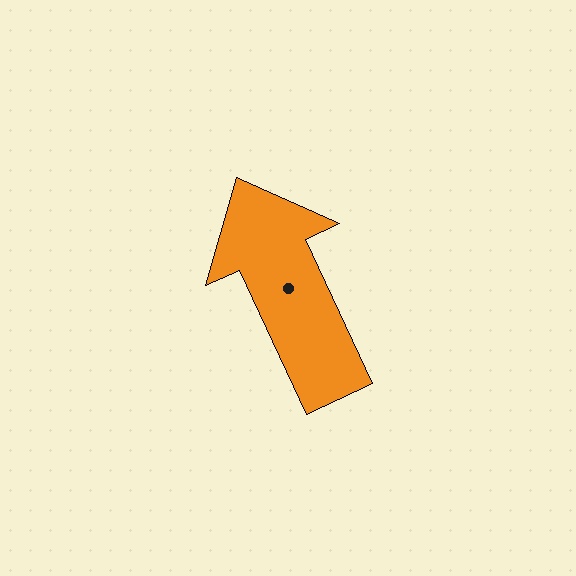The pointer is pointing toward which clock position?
Roughly 11 o'clock.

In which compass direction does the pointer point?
Northwest.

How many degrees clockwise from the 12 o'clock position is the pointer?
Approximately 335 degrees.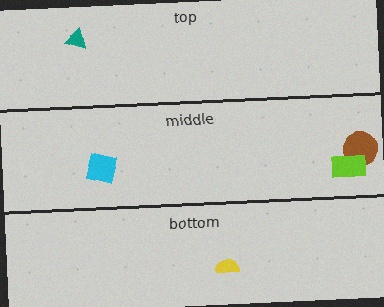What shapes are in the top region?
The teal triangle.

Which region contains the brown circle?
The middle region.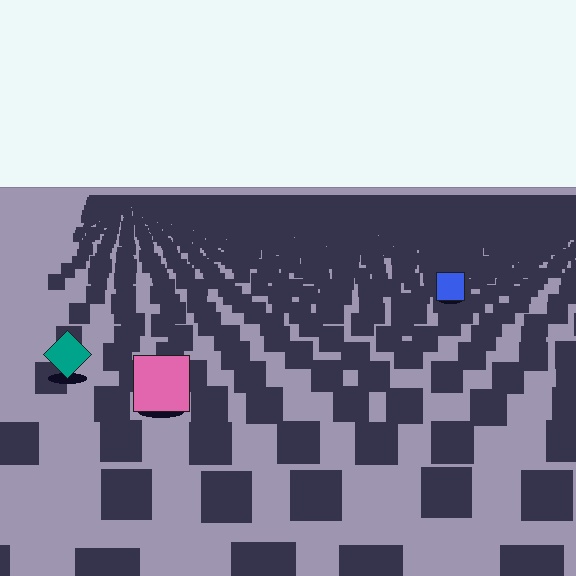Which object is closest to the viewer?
The pink square is closest. The texture marks near it are larger and more spread out.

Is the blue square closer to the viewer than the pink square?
No. The pink square is closer — you can tell from the texture gradient: the ground texture is coarser near it.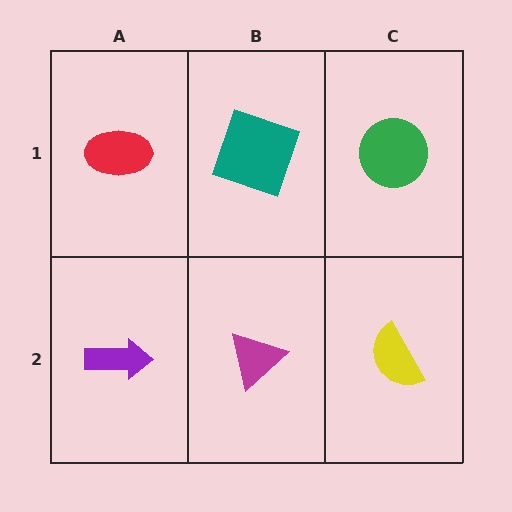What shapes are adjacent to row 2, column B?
A teal square (row 1, column B), a purple arrow (row 2, column A), a yellow semicircle (row 2, column C).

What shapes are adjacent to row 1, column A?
A purple arrow (row 2, column A), a teal square (row 1, column B).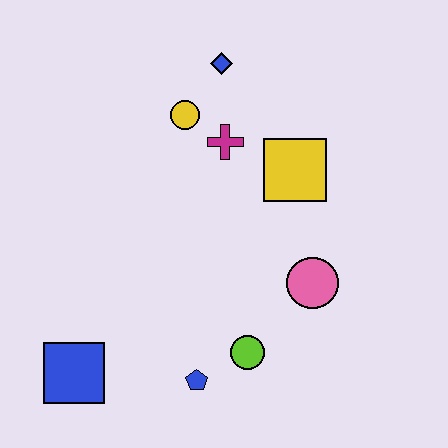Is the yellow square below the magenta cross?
Yes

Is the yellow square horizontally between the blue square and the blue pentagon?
No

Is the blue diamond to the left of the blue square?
No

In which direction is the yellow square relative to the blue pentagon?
The yellow square is above the blue pentagon.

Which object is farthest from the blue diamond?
The blue square is farthest from the blue diamond.